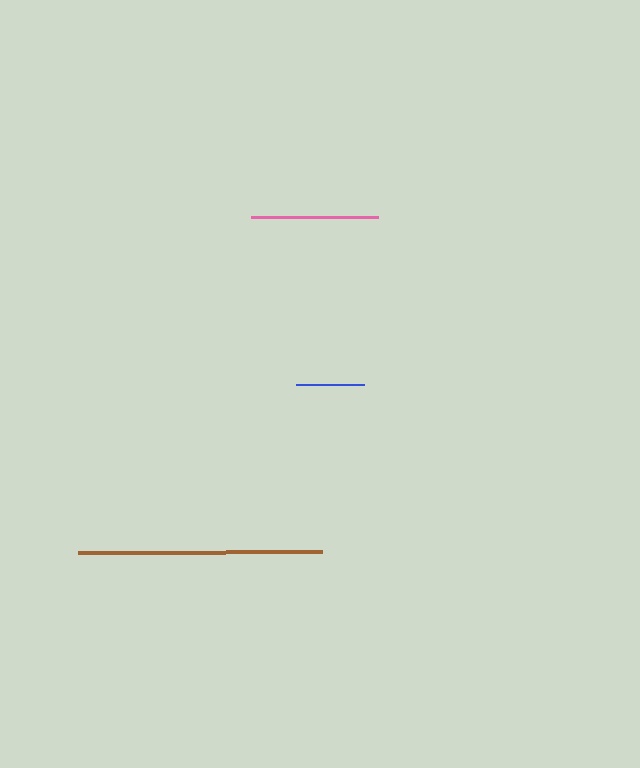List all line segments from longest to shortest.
From longest to shortest: brown, pink, blue.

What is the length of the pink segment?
The pink segment is approximately 127 pixels long.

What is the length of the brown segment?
The brown segment is approximately 244 pixels long.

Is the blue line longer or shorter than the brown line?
The brown line is longer than the blue line.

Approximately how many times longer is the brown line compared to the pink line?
The brown line is approximately 1.9 times the length of the pink line.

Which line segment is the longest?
The brown line is the longest at approximately 244 pixels.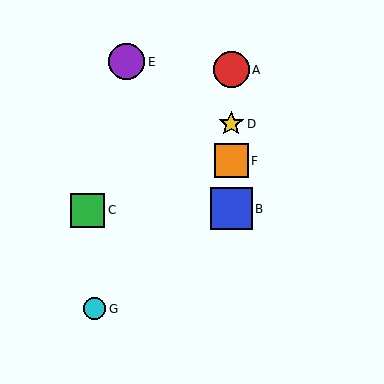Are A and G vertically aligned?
No, A is at x≈231 and G is at x≈95.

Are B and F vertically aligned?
Yes, both are at x≈231.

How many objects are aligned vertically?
4 objects (A, B, D, F) are aligned vertically.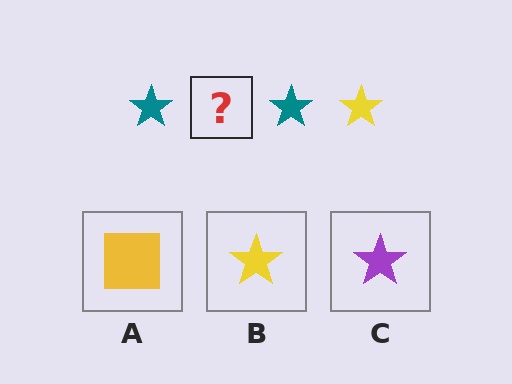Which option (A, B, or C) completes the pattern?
B.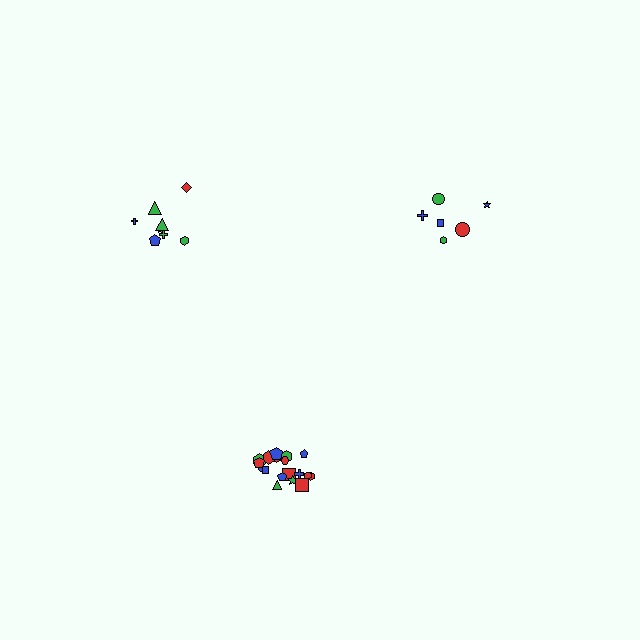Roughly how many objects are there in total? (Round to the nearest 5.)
Roughly 30 objects in total.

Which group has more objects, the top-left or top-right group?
The top-left group.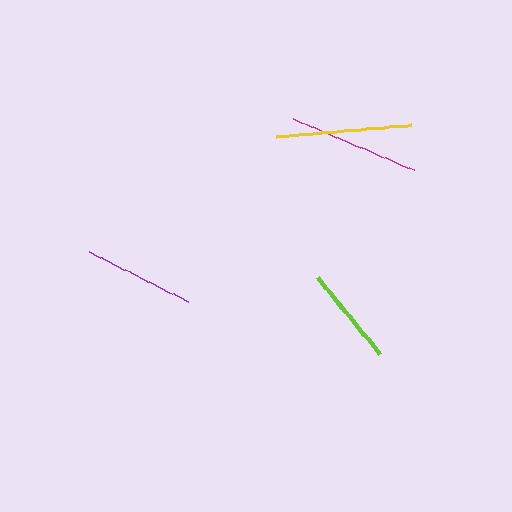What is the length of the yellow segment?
The yellow segment is approximately 134 pixels long.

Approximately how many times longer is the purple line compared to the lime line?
The purple line is approximately 1.1 times the length of the lime line.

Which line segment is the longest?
The yellow line is the longest at approximately 134 pixels.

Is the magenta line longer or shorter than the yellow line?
The yellow line is longer than the magenta line.